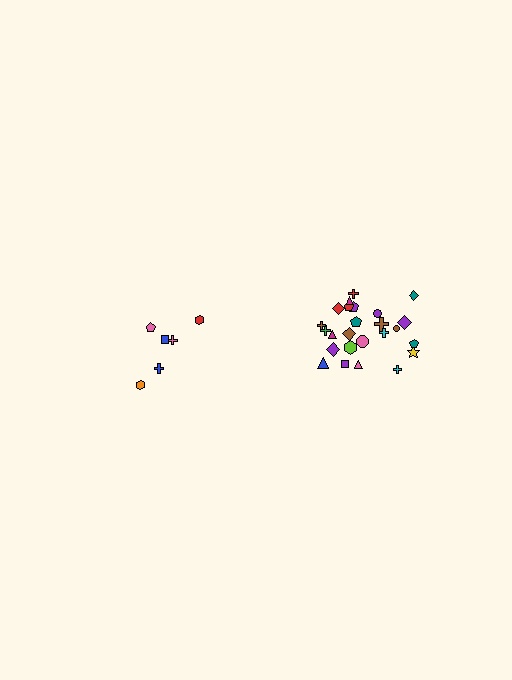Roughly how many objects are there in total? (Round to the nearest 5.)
Roughly 30 objects in total.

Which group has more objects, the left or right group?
The right group.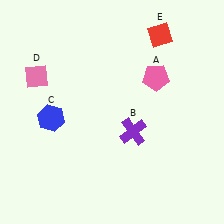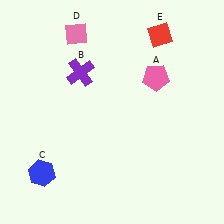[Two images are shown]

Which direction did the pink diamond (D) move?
The pink diamond (D) moved up.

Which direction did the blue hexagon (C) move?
The blue hexagon (C) moved down.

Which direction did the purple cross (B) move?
The purple cross (B) moved up.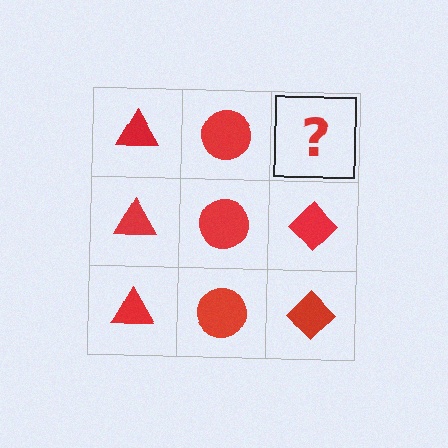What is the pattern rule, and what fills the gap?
The rule is that each column has a consistent shape. The gap should be filled with a red diamond.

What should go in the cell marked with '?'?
The missing cell should contain a red diamond.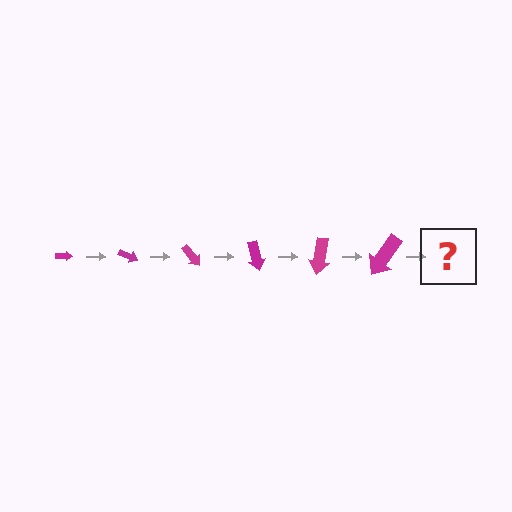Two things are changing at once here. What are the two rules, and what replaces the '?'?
The two rules are that the arrow grows larger each step and it rotates 25 degrees each step. The '?' should be an arrow, larger than the previous one and rotated 150 degrees from the start.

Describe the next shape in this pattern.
It should be an arrow, larger than the previous one and rotated 150 degrees from the start.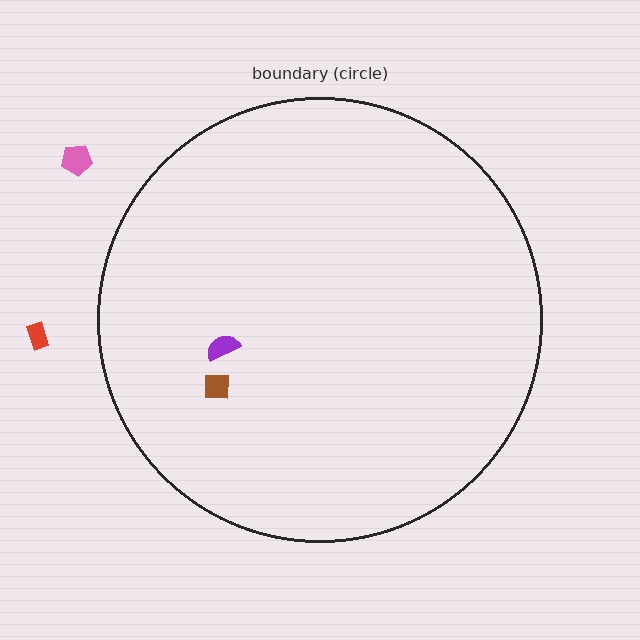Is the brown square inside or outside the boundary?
Inside.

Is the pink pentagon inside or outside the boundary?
Outside.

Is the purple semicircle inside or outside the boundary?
Inside.